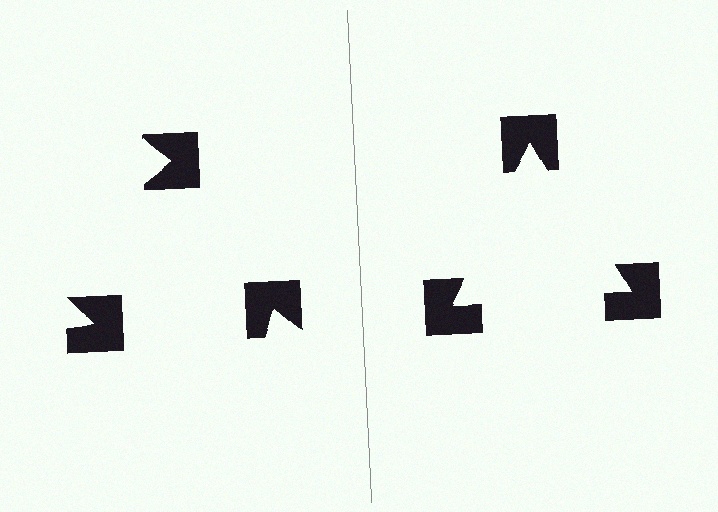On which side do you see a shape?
An illusory triangle appears on the right side. On the left side the wedge cuts are rotated, so no coherent shape forms.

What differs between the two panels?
The notched squares are positioned identically on both sides; only the wedge orientations differ. On the right they align to a triangle; on the left they are misaligned.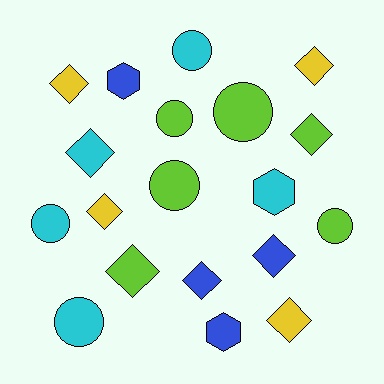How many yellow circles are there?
There are no yellow circles.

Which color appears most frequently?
Lime, with 6 objects.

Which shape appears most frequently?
Diamond, with 9 objects.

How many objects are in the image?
There are 19 objects.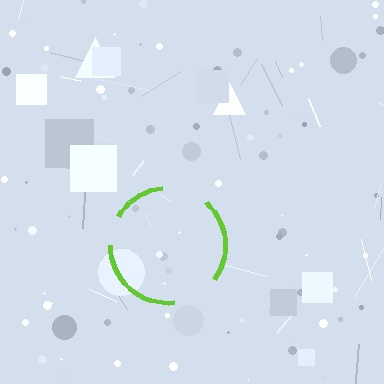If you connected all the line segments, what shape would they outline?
They would outline a circle.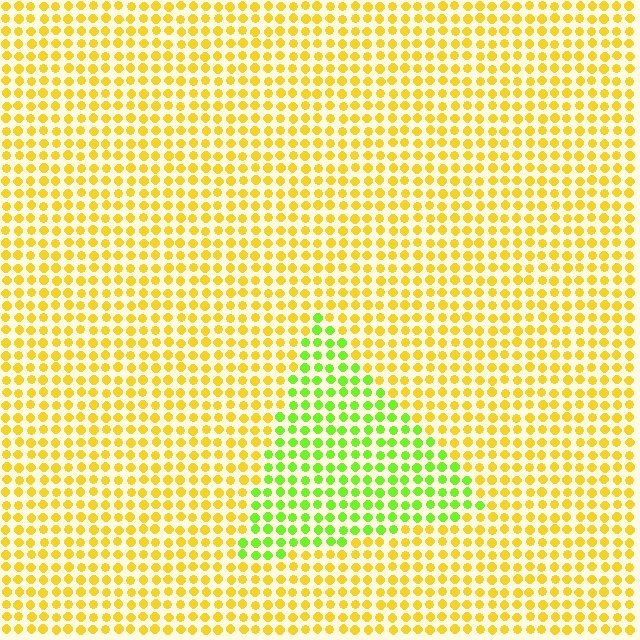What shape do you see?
I see a triangle.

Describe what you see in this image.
The image is filled with small yellow elements in a uniform arrangement. A triangle-shaped region is visible where the elements are tinted to a slightly different hue, forming a subtle color boundary.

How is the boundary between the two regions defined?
The boundary is defined purely by a slight shift in hue (about 50 degrees). Spacing, size, and orientation are identical on both sides.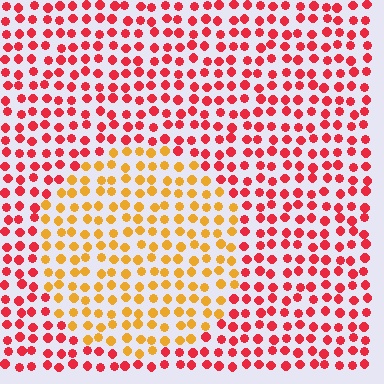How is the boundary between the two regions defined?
The boundary is defined purely by a slight shift in hue (about 46 degrees). Spacing, size, and orientation are identical on both sides.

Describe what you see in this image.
The image is filled with small red elements in a uniform arrangement. A circle-shaped region is visible where the elements are tinted to a slightly different hue, forming a subtle color boundary.